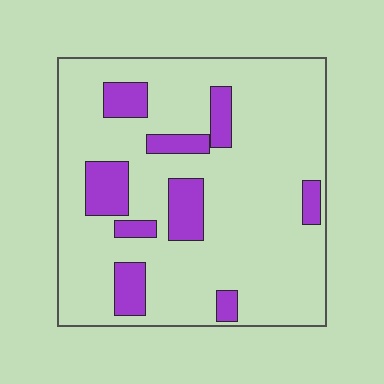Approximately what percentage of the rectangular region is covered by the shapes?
Approximately 20%.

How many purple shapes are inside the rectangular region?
9.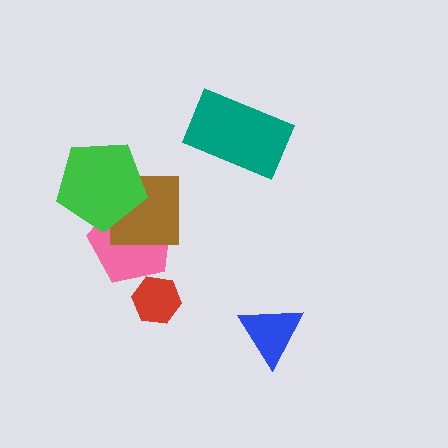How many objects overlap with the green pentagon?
2 objects overlap with the green pentagon.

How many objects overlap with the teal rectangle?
0 objects overlap with the teal rectangle.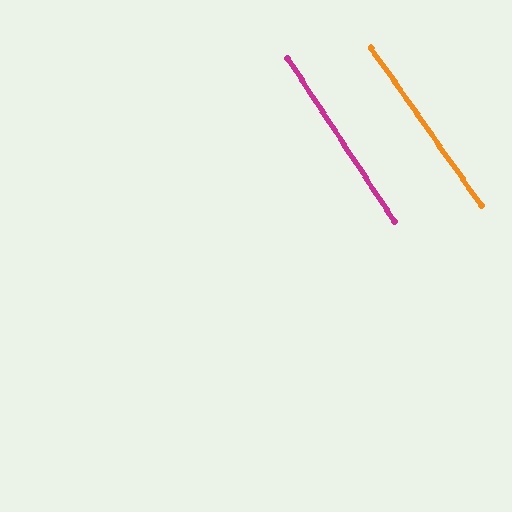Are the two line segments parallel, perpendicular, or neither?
Parallel — their directions differ by only 1.7°.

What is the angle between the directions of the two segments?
Approximately 2 degrees.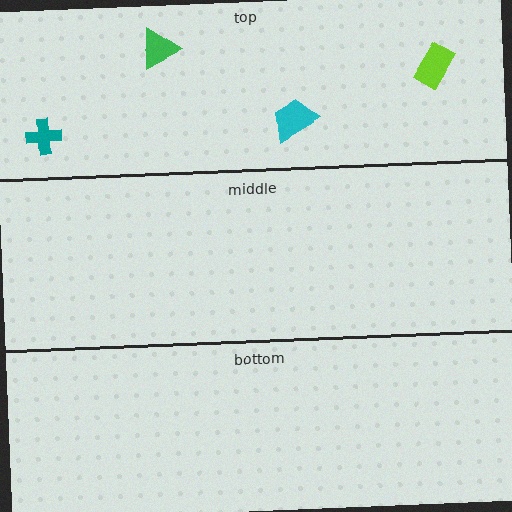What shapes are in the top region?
The lime rectangle, the green triangle, the cyan trapezoid, the teal cross.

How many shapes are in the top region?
4.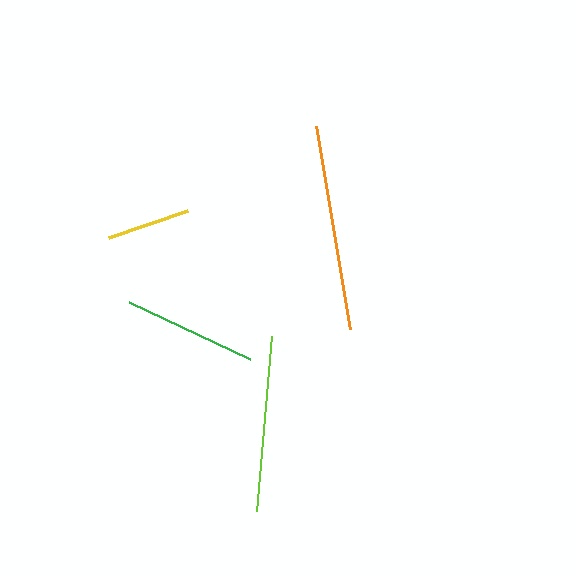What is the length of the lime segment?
The lime segment is approximately 175 pixels long.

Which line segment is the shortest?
The yellow line is the shortest at approximately 83 pixels.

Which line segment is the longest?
The orange line is the longest at approximately 206 pixels.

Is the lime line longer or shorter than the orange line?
The orange line is longer than the lime line.